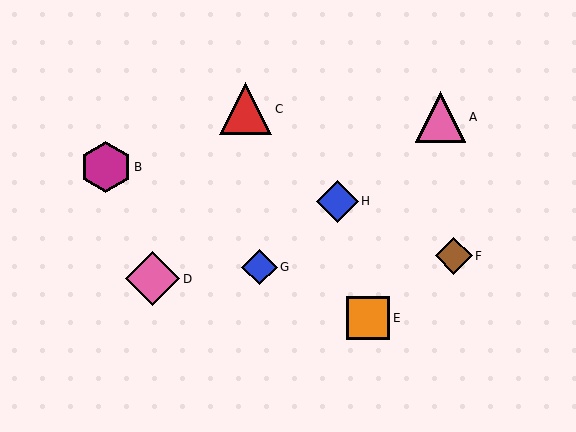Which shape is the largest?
The pink diamond (labeled D) is the largest.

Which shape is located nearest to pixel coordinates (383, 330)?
The orange square (labeled E) at (368, 318) is nearest to that location.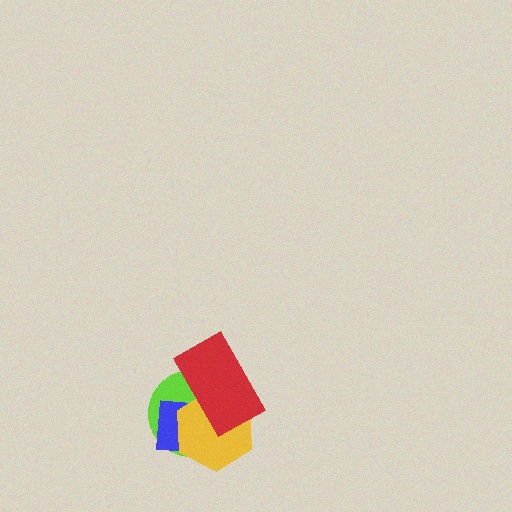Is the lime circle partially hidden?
Yes, it is partially covered by another shape.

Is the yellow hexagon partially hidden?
Yes, it is partially covered by another shape.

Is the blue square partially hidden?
Yes, it is partially covered by another shape.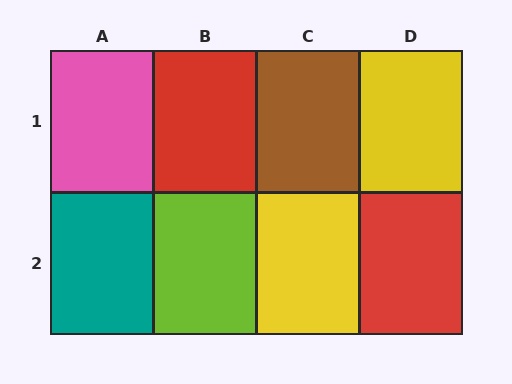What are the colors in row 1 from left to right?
Pink, red, brown, yellow.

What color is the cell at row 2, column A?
Teal.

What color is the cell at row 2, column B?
Lime.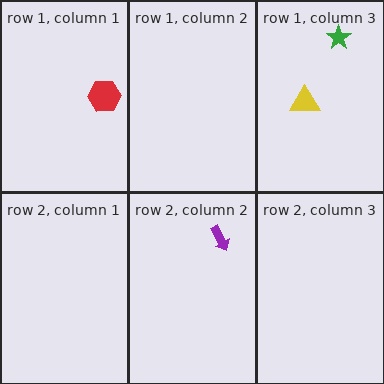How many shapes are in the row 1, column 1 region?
1.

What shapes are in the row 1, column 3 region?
The yellow triangle, the green star.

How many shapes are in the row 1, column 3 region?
2.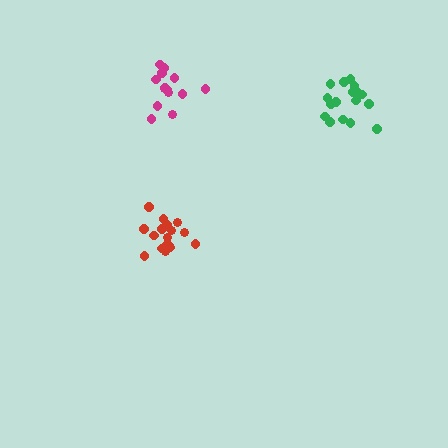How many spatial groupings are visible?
There are 3 spatial groupings.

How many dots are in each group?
Group 1: 17 dots, Group 2: 14 dots, Group 3: 17 dots (48 total).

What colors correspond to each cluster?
The clusters are colored: red, magenta, green.